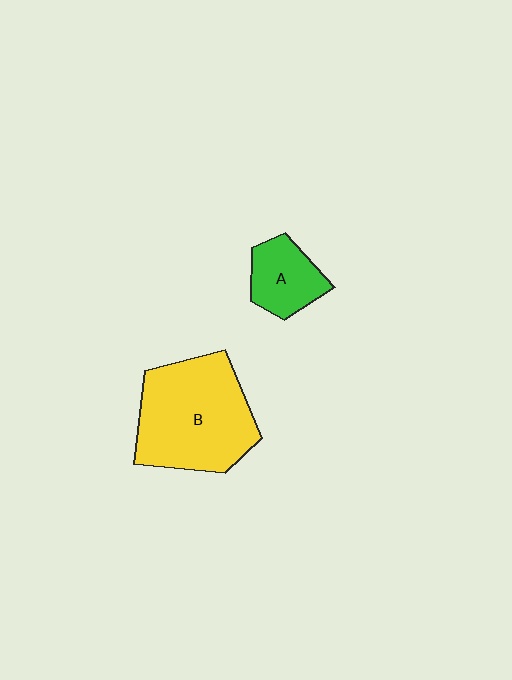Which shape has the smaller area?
Shape A (green).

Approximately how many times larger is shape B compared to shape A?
Approximately 2.5 times.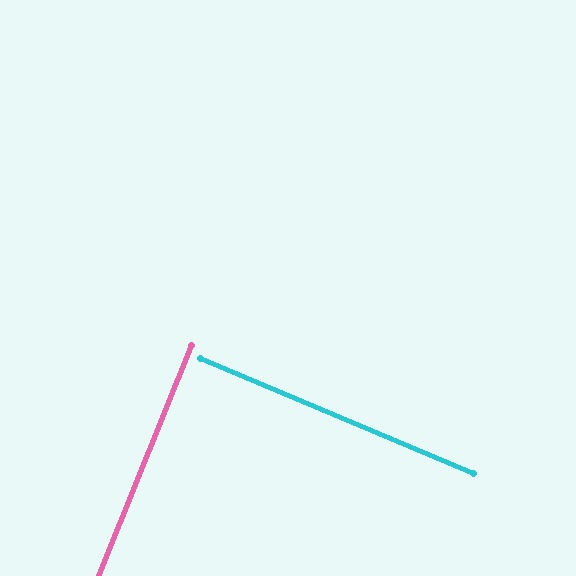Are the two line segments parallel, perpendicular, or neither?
Perpendicular — they meet at approximately 89°.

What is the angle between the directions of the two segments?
Approximately 89 degrees.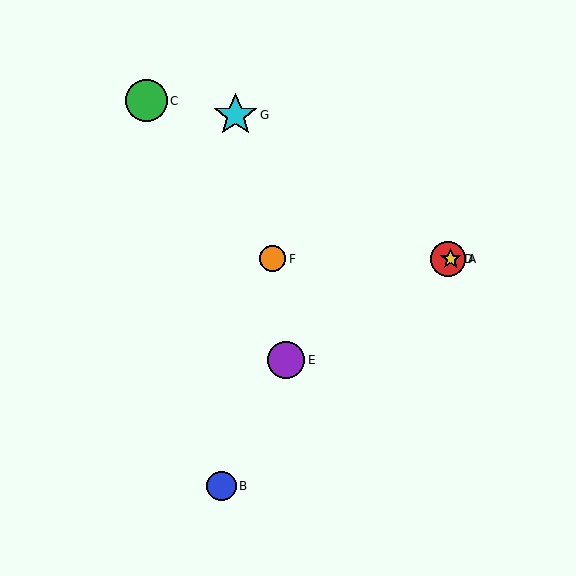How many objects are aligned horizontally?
3 objects (A, D, F) are aligned horizontally.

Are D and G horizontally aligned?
No, D is at y≈259 and G is at y≈115.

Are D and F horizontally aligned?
Yes, both are at y≈259.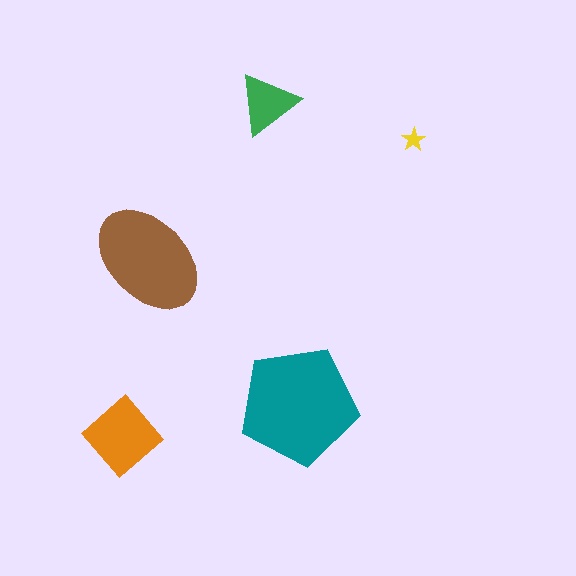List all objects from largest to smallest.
The teal pentagon, the brown ellipse, the orange diamond, the green triangle, the yellow star.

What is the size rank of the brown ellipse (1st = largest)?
2nd.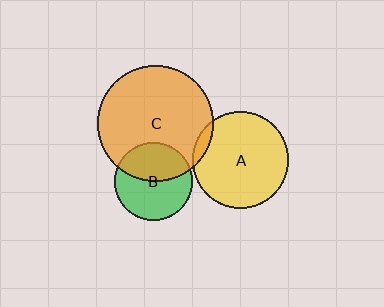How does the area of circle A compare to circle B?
Approximately 1.5 times.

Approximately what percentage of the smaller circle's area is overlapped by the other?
Approximately 5%.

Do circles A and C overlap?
Yes.